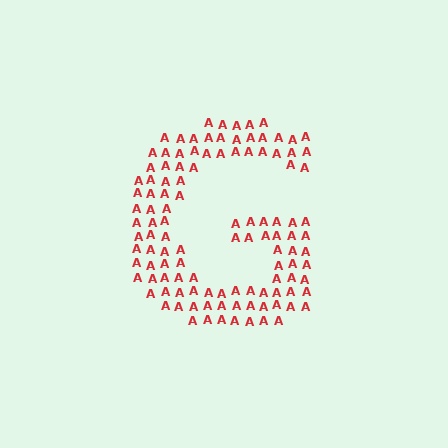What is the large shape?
The large shape is the letter G.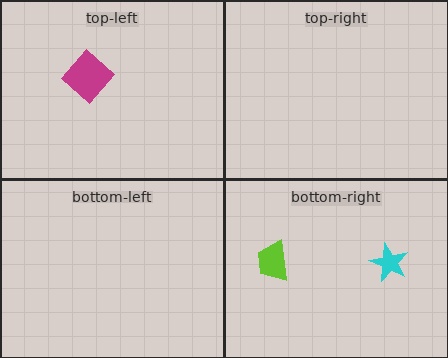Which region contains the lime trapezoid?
The bottom-right region.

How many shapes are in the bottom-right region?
2.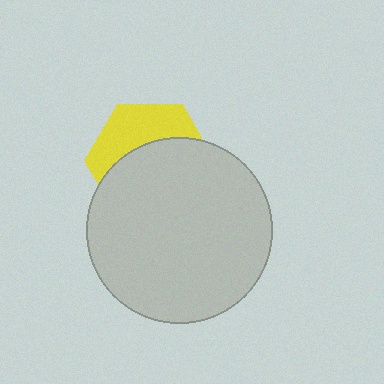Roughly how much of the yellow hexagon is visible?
A small part of it is visible (roughly 39%).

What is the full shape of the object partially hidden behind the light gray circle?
The partially hidden object is a yellow hexagon.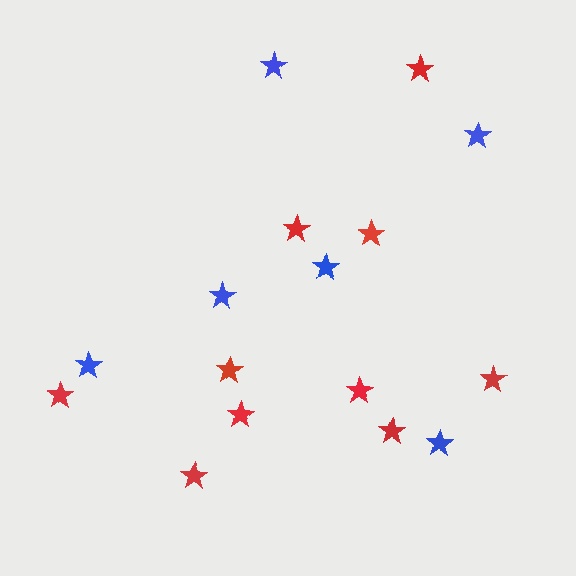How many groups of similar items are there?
There are 2 groups: one group of blue stars (6) and one group of red stars (10).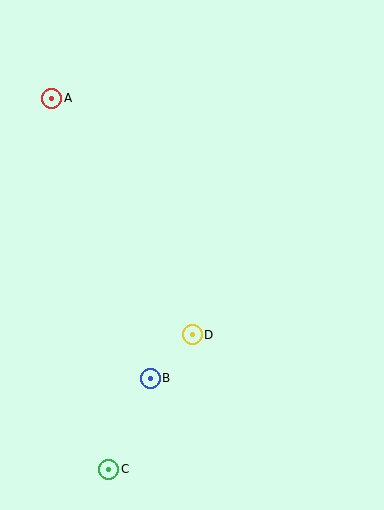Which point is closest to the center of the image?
Point D at (192, 335) is closest to the center.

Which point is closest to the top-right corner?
Point A is closest to the top-right corner.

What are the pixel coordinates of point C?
Point C is at (108, 469).